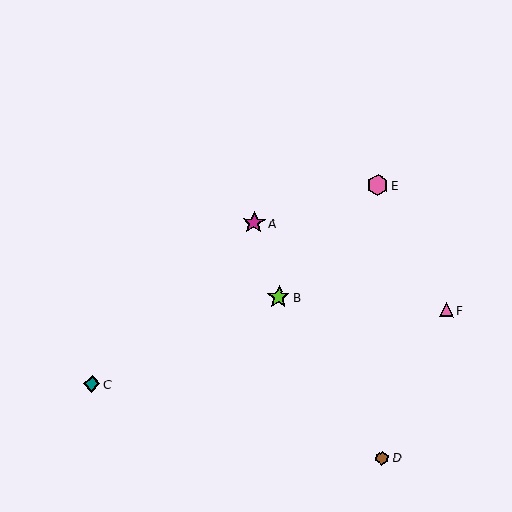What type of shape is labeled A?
Shape A is a magenta star.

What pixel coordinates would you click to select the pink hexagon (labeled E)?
Click at (378, 185) to select the pink hexagon E.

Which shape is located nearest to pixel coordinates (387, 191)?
The pink hexagon (labeled E) at (378, 185) is nearest to that location.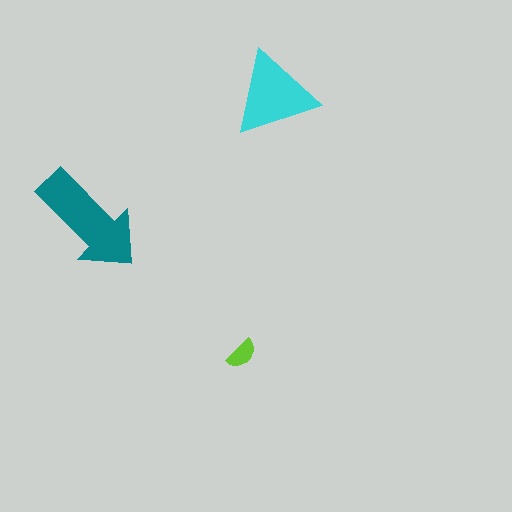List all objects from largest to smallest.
The teal arrow, the cyan triangle, the lime semicircle.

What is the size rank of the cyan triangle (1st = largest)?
2nd.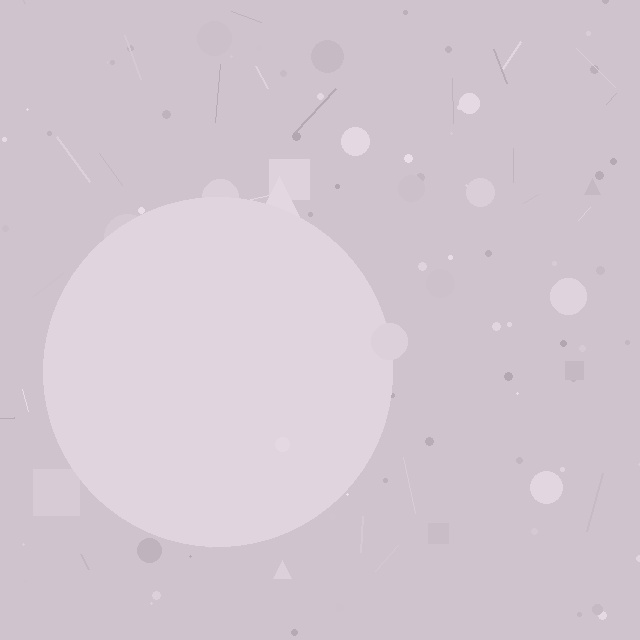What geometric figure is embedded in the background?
A circle is embedded in the background.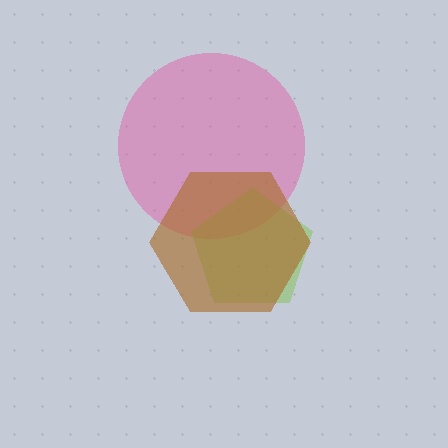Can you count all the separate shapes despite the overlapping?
Yes, there are 3 separate shapes.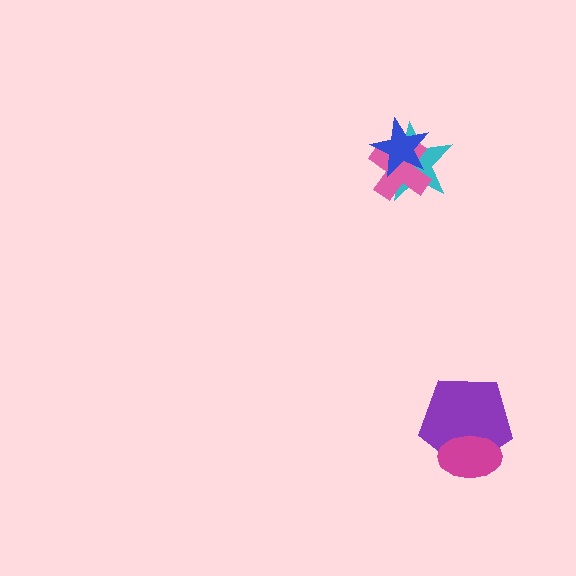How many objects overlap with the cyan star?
2 objects overlap with the cyan star.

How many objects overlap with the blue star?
2 objects overlap with the blue star.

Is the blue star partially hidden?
No, no other shape covers it.